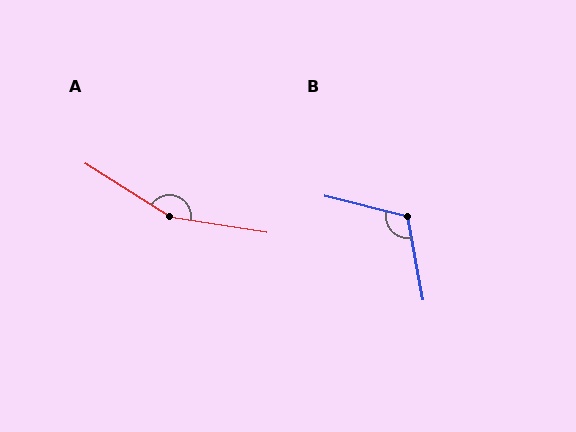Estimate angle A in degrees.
Approximately 157 degrees.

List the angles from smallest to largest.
B (114°), A (157°).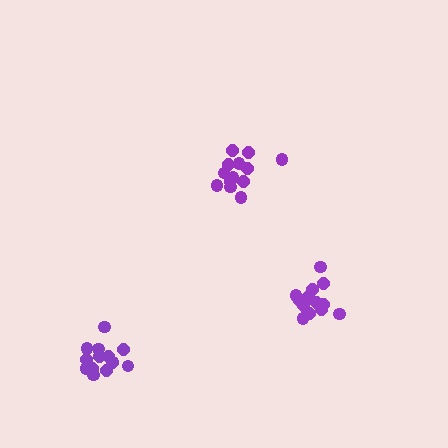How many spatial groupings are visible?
There are 3 spatial groupings.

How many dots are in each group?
Group 1: 13 dots, Group 2: 13 dots, Group 3: 15 dots (41 total).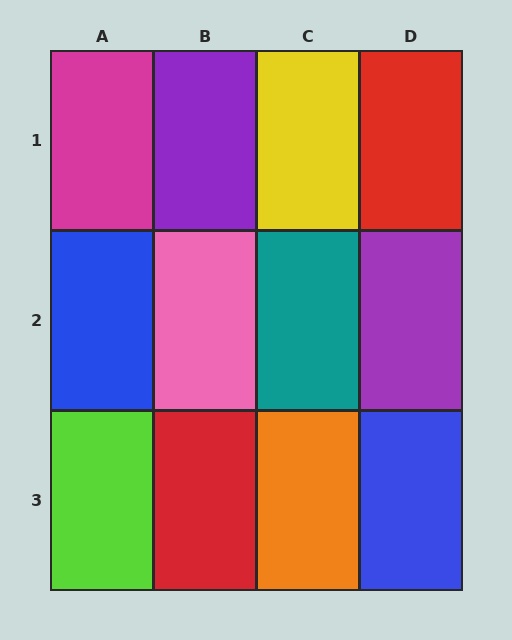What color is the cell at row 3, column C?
Orange.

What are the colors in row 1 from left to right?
Magenta, purple, yellow, red.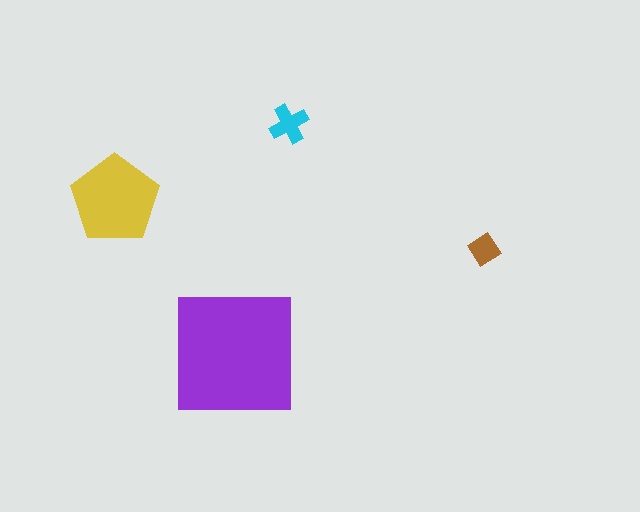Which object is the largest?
The purple square.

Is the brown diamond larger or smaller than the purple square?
Smaller.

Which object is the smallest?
The brown diamond.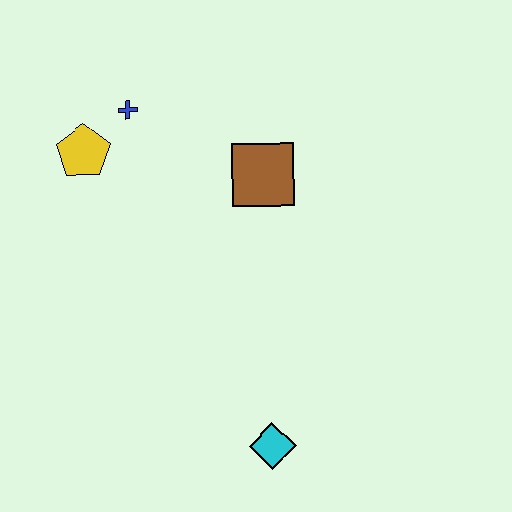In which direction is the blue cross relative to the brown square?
The blue cross is to the left of the brown square.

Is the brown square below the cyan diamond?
No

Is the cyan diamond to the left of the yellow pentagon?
No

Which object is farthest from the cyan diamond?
The blue cross is farthest from the cyan diamond.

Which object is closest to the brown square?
The blue cross is closest to the brown square.